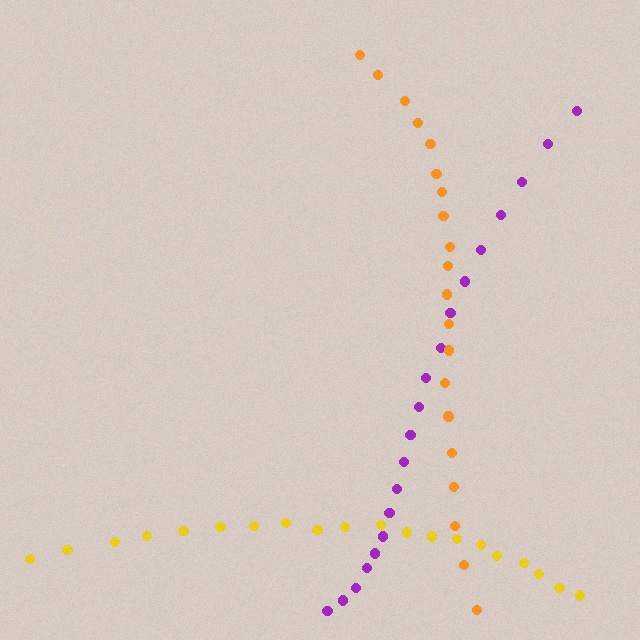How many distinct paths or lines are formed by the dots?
There are 3 distinct paths.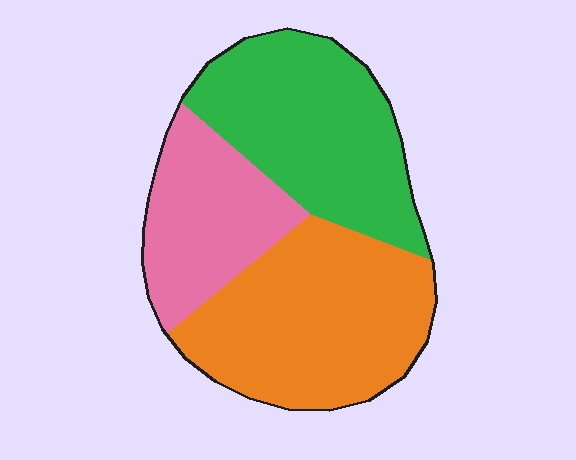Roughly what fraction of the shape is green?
Green takes up between a quarter and a half of the shape.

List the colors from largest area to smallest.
From largest to smallest: orange, green, pink.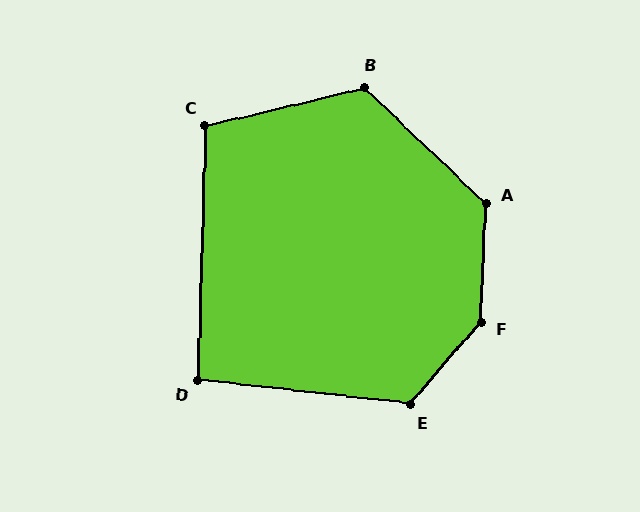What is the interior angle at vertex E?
Approximately 124 degrees (obtuse).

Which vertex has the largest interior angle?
F, at approximately 142 degrees.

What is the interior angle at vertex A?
Approximately 131 degrees (obtuse).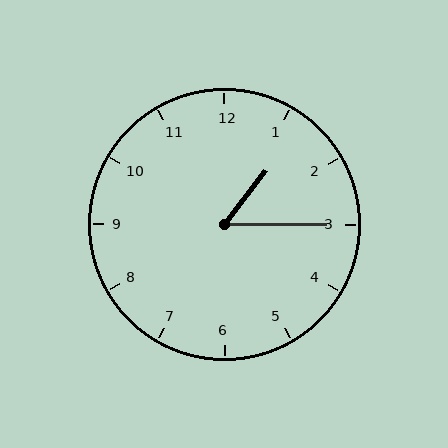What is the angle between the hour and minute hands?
Approximately 52 degrees.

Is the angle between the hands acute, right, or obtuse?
It is acute.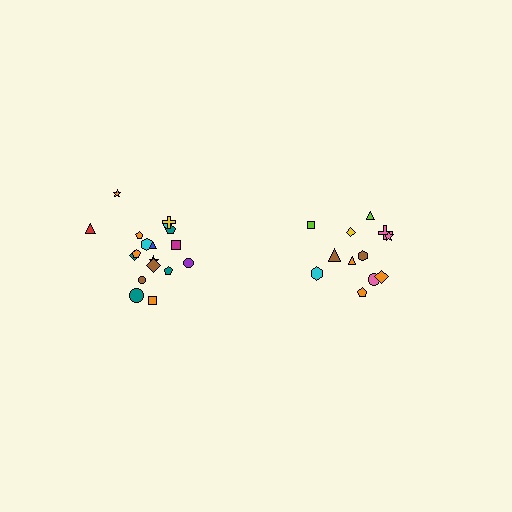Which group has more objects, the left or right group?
The left group.